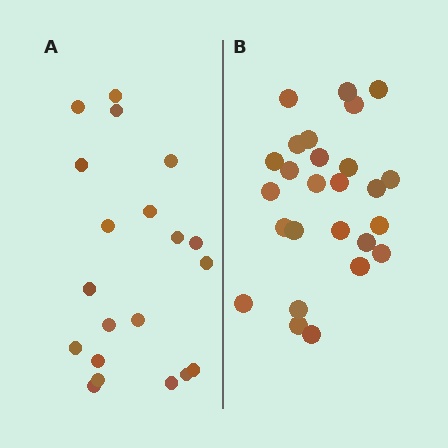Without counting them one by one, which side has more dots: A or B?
Region B (the right region) has more dots.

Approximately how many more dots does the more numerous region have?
Region B has about 6 more dots than region A.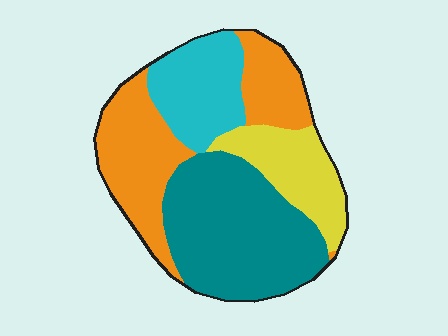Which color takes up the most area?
Teal, at roughly 35%.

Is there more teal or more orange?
Teal.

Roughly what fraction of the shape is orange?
Orange takes up between a quarter and a half of the shape.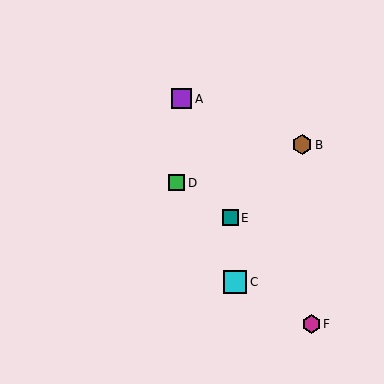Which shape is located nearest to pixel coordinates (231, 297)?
The cyan square (labeled C) at (235, 282) is nearest to that location.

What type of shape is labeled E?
Shape E is a teal square.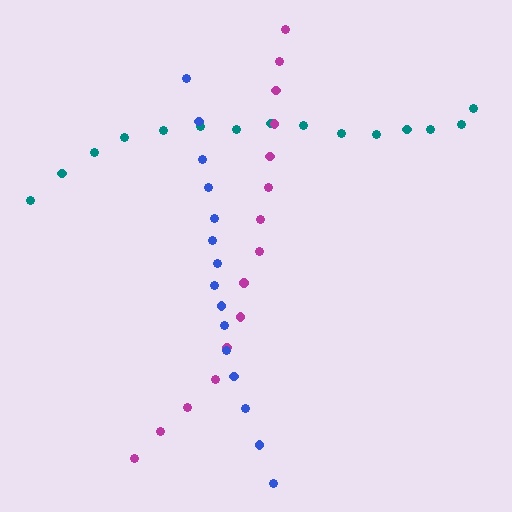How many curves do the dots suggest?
There are 3 distinct paths.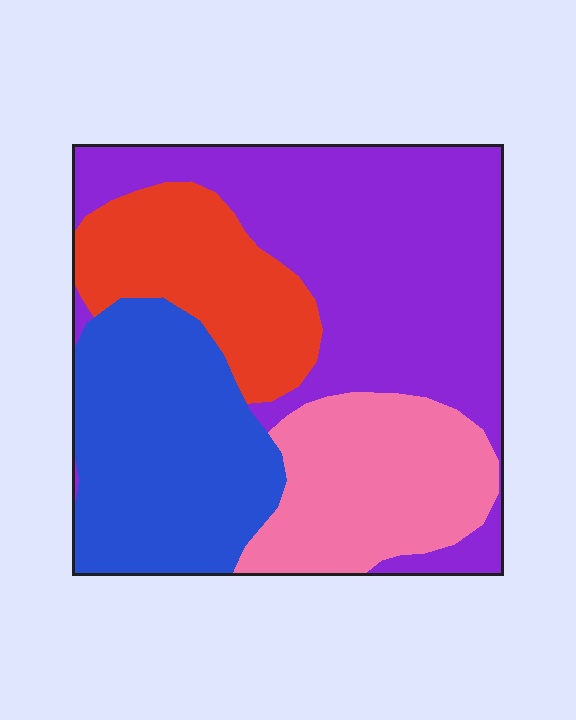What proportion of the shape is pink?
Pink takes up about one fifth (1/5) of the shape.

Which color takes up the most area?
Purple, at roughly 40%.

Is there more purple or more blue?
Purple.